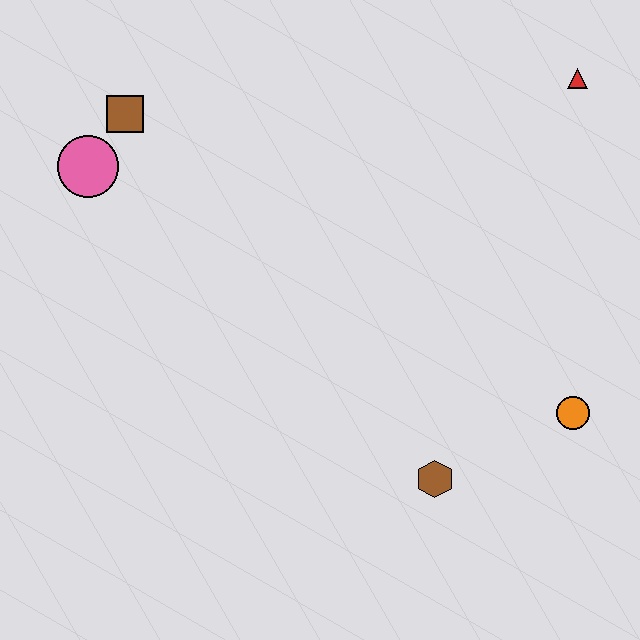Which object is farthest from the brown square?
The orange circle is farthest from the brown square.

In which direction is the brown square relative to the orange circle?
The brown square is to the left of the orange circle.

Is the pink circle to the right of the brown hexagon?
No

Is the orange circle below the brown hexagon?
No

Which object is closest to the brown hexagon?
The orange circle is closest to the brown hexagon.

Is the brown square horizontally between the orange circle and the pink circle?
Yes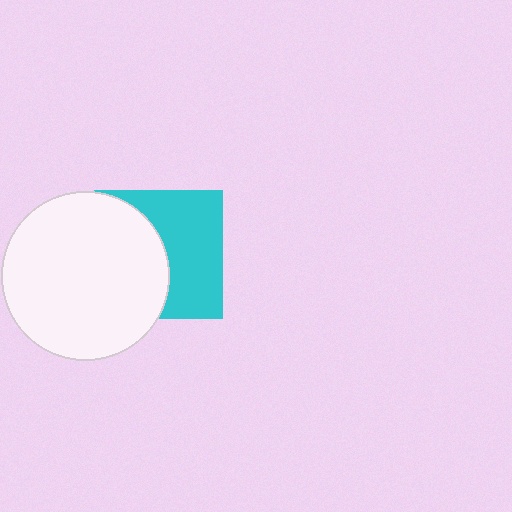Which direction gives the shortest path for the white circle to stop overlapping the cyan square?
Moving left gives the shortest separation.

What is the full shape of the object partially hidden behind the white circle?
The partially hidden object is a cyan square.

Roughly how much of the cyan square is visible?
About half of it is visible (roughly 52%).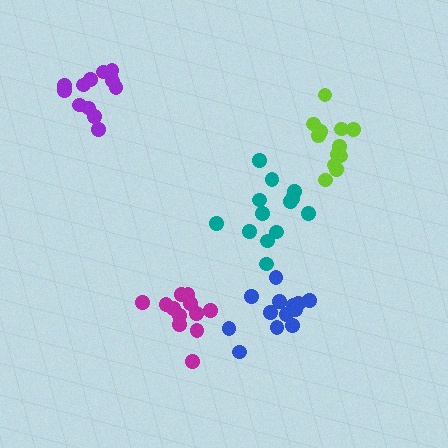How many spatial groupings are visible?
There are 5 spatial groupings.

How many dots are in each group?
Group 1: 13 dots, Group 2: 12 dots, Group 3: 12 dots, Group 4: 13 dots, Group 5: 13 dots (63 total).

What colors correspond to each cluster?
The clusters are colored: teal, lime, magenta, purple, blue.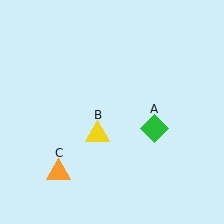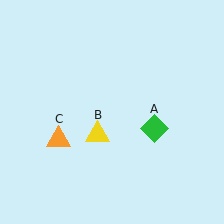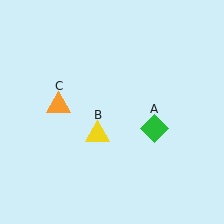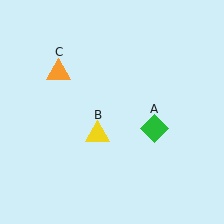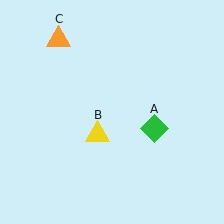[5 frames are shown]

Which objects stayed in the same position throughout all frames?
Green diamond (object A) and yellow triangle (object B) remained stationary.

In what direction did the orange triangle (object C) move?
The orange triangle (object C) moved up.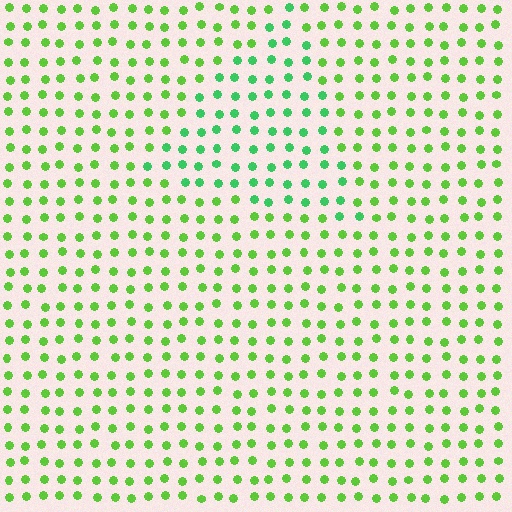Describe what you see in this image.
The image is filled with small lime elements in a uniform arrangement. A triangle-shaped region is visible where the elements are tinted to a slightly different hue, forming a subtle color boundary.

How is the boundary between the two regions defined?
The boundary is defined purely by a slight shift in hue (about 32 degrees). Spacing, size, and orientation are identical on both sides.